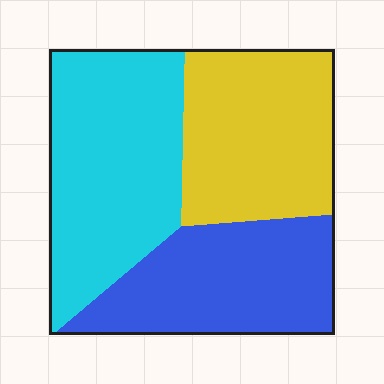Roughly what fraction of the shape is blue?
Blue covers about 30% of the shape.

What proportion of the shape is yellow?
Yellow covers roughly 30% of the shape.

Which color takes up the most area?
Cyan, at roughly 40%.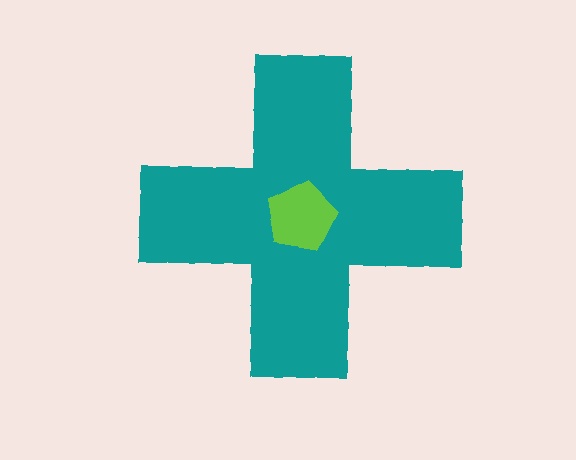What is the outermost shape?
The teal cross.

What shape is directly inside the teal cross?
The lime pentagon.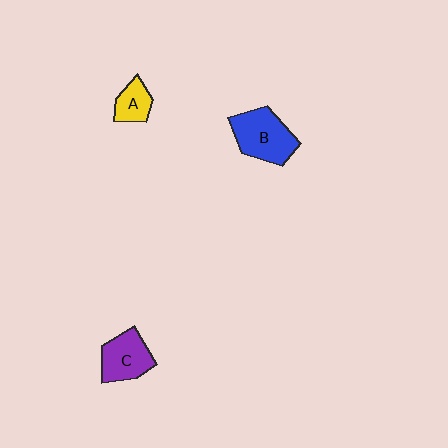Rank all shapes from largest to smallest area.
From largest to smallest: B (blue), C (purple), A (yellow).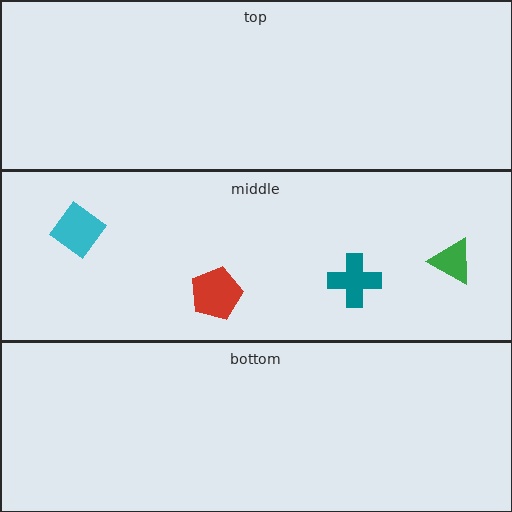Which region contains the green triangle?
The middle region.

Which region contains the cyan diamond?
The middle region.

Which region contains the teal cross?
The middle region.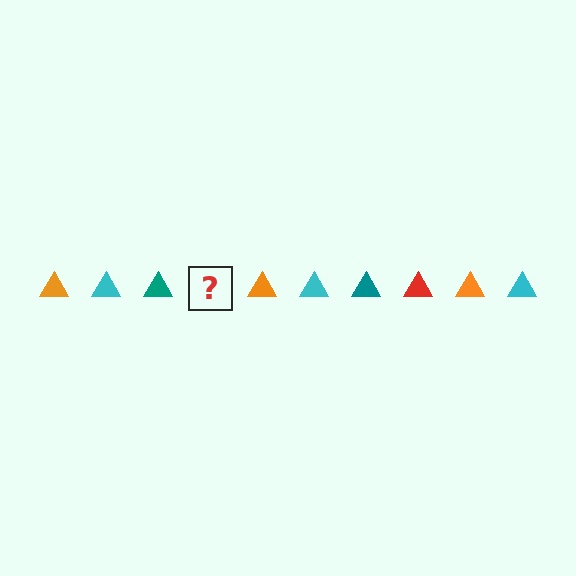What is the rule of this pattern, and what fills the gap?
The rule is that the pattern cycles through orange, cyan, teal, red triangles. The gap should be filled with a red triangle.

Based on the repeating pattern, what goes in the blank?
The blank should be a red triangle.